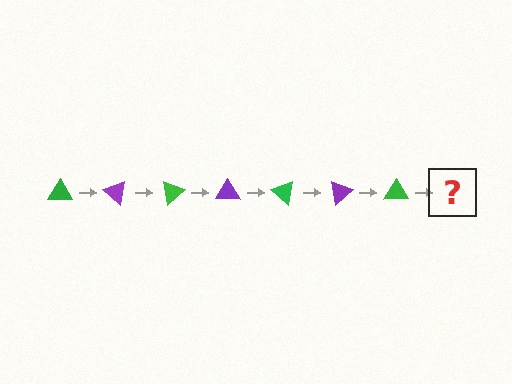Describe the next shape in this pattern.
It should be a purple triangle, rotated 280 degrees from the start.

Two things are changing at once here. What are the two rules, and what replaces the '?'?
The two rules are that it rotates 40 degrees each step and the color cycles through green and purple. The '?' should be a purple triangle, rotated 280 degrees from the start.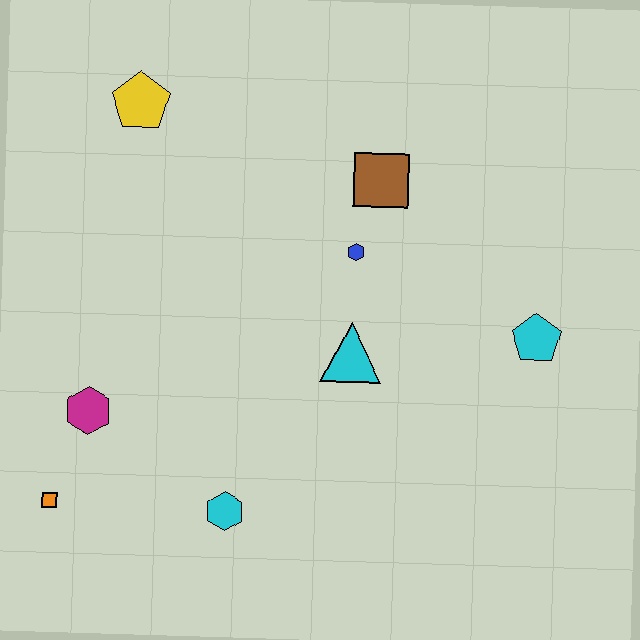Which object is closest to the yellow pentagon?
The brown square is closest to the yellow pentagon.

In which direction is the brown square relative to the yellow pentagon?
The brown square is to the right of the yellow pentagon.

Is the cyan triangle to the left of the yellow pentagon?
No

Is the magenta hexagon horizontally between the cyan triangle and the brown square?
No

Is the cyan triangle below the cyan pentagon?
Yes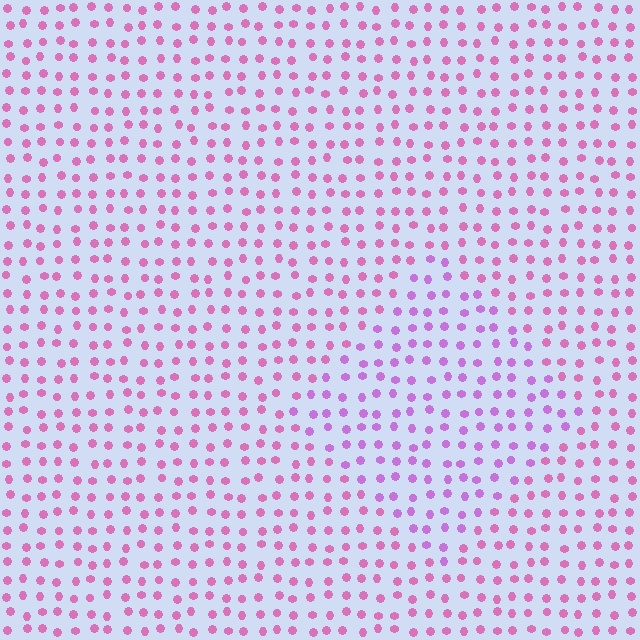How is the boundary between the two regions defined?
The boundary is defined purely by a slight shift in hue (about 30 degrees). Spacing, size, and orientation are identical on both sides.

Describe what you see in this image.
The image is filled with small pink elements in a uniform arrangement. A diamond-shaped region is visible where the elements are tinted to a slightly different hue, forming a subtle color boundary.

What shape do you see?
I see a diamond.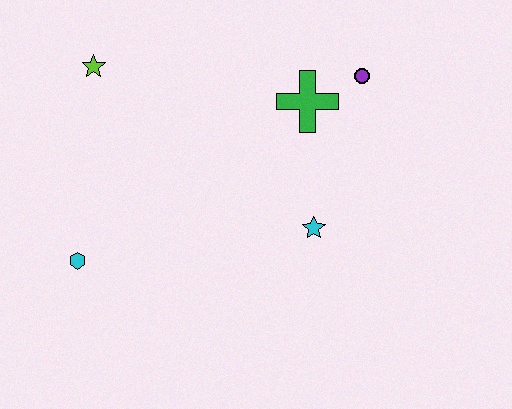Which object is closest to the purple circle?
The green cross is closest to the purple circle.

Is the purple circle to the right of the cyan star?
Yes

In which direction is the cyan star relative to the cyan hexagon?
The cyan star is to the right of the cyan hexagon.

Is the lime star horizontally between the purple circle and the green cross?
No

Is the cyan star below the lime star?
Yes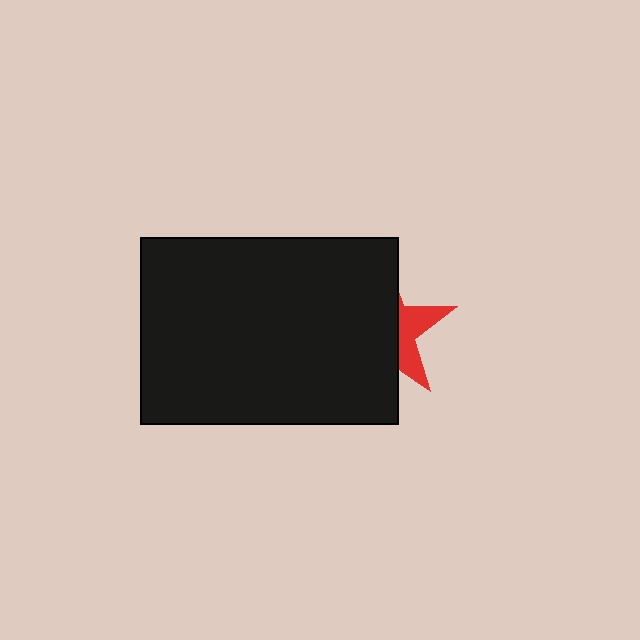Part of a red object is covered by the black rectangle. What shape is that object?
It is a star.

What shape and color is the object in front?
The object in front is a black rectangle.